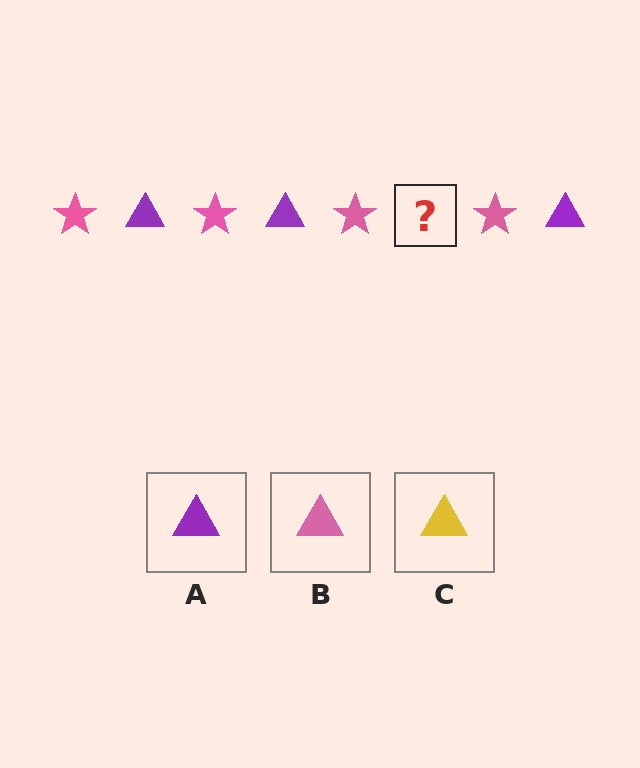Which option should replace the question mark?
Option A.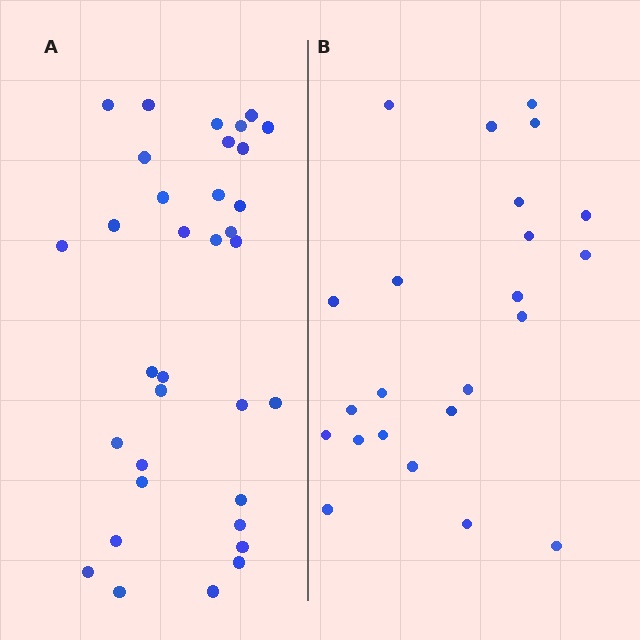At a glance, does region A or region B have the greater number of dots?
Region A (the left region) has more dots.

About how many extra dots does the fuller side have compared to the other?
Region A has roughly 12 or so more dots than region B.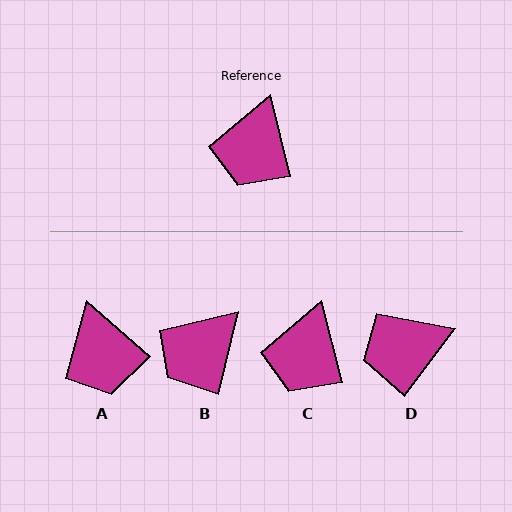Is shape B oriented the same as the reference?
No, it is off by about 27 degrees.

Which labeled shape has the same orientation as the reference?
C.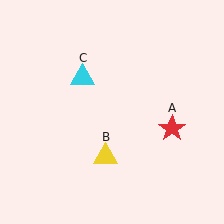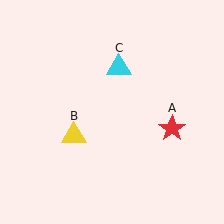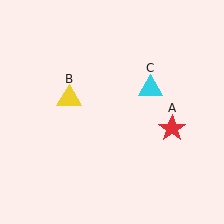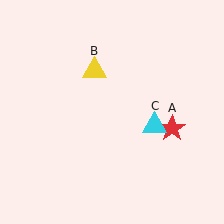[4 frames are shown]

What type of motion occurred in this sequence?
The yellow triangle (object B), cyan triangle (object C) rotated clockwise around the center of the scene.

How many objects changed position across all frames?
2 objects changed position: yellow triangle (object B), cyan triangle (object C).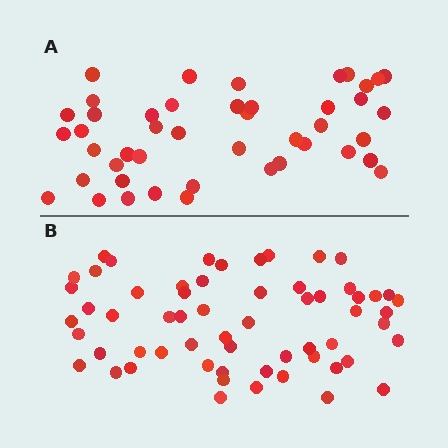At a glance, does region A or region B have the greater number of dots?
Region B (the bottom region) has more dots.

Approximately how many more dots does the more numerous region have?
Region B has approximately 15 more dots than region A.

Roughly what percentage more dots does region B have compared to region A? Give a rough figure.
About 35% more.